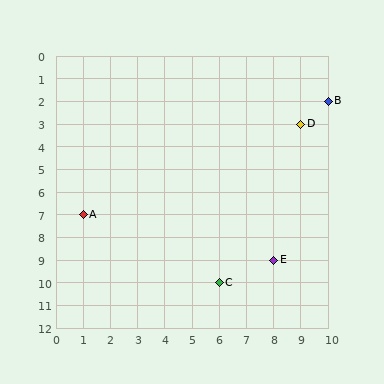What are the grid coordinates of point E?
Point E is at grid coordinates (8, 9).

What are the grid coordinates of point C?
Point C is at grid coordinates (6, 10).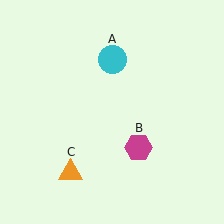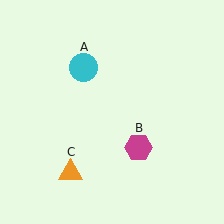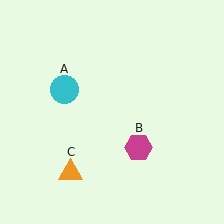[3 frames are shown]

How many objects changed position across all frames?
1 object changed position: cyan circle (object A).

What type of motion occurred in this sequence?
The cyan circle (object A) rotated counterclockwise around the center of the scene.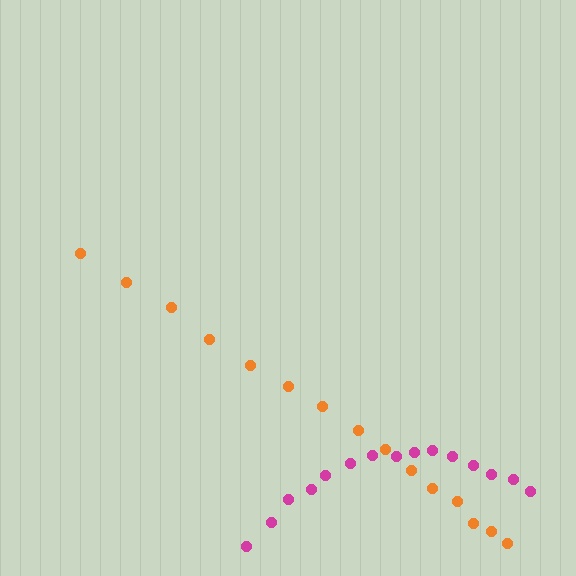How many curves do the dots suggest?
There are 2 distinct paths.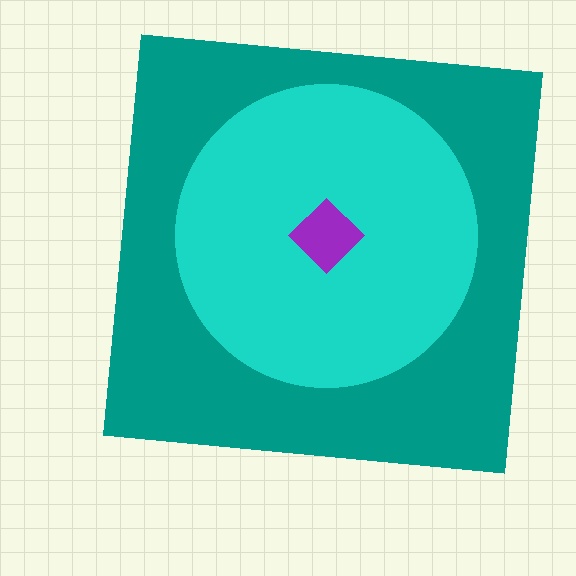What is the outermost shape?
The teal square.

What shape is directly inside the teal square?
The cyan circle.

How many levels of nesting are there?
3.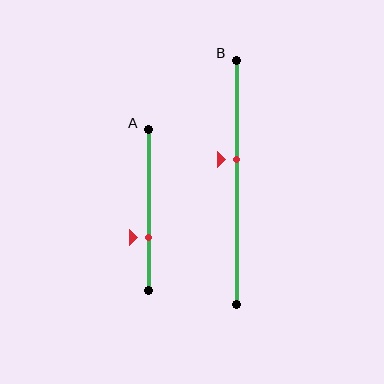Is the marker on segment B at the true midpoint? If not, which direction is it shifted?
No, the marker on segment B is shifted upward by about 9% of the segment length.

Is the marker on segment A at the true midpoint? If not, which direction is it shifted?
No, the marker on segment A is shifted downward by about 17% of the segment length.